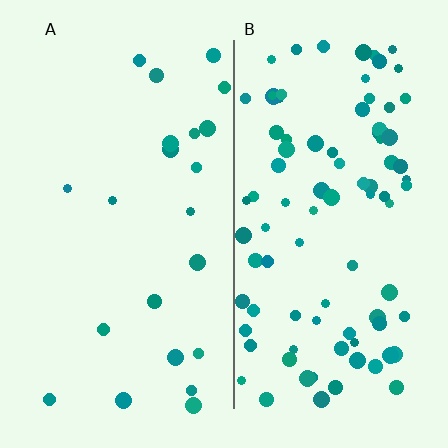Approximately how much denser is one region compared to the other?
Approximately 4.1× — region B over region A.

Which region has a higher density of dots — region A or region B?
B (the right).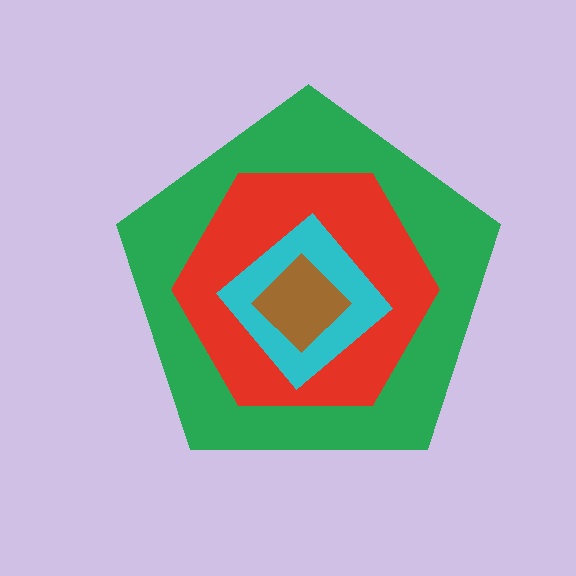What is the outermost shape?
The green pentagon.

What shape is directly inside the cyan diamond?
The brown diamond.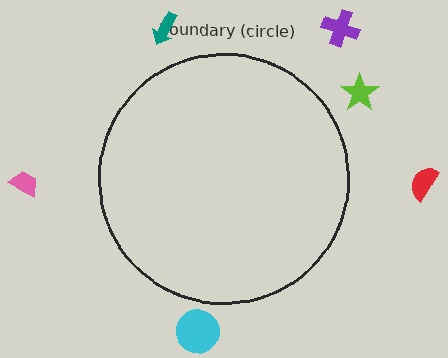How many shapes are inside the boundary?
0 inside, 6 outside.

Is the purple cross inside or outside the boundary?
Outside.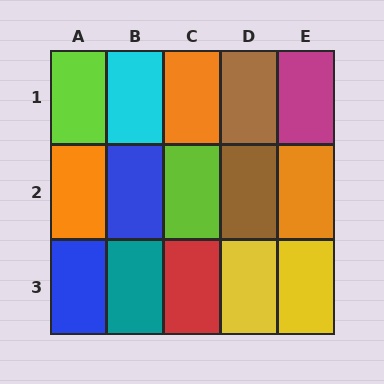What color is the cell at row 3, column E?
Yellow.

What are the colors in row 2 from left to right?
Orange, blue, lime, brown, orange.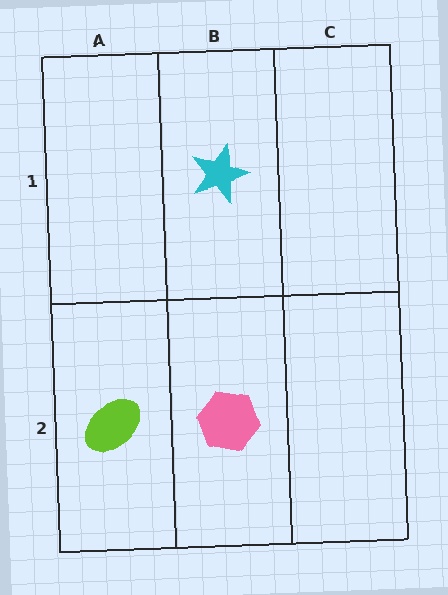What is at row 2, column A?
A lime ellipse.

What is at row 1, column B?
A cyan star.